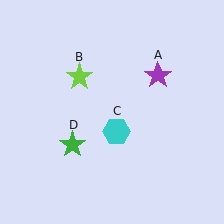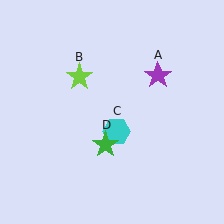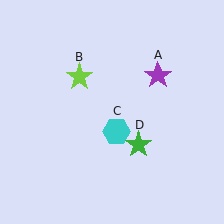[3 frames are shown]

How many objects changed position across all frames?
1 object changed position: green star (object D).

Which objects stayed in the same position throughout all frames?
Purple star (object A) and lime star (object B) and cyan hexagon (object C) remained stationary.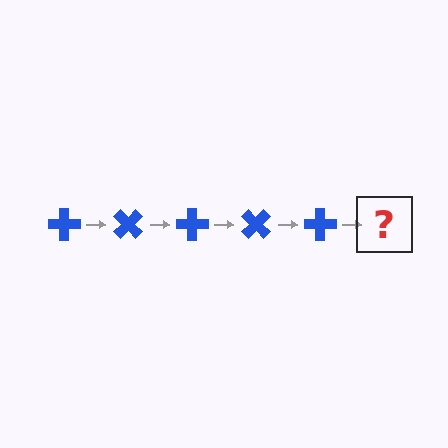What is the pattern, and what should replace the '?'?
The pattern is that the cross rotates 45 degrees each step. The '?' should be a blue cross rotated 225 degrees.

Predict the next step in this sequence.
The next step is a blue cross rotated 225 degrees.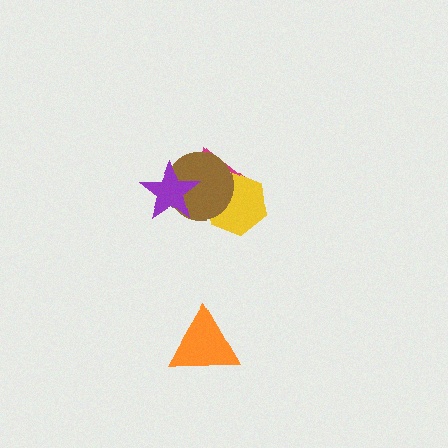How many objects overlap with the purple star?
2 objects overlap with the purple star.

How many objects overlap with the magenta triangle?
3 objects overlap with the magenta triangle.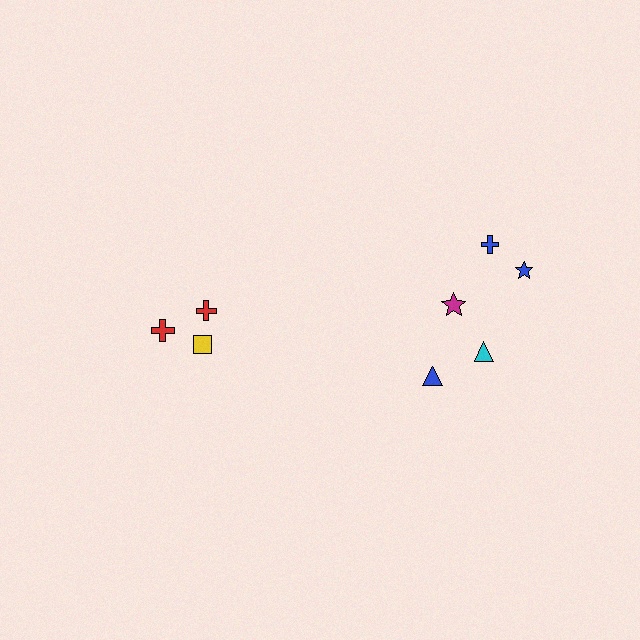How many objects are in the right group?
There are 5 objects.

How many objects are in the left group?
There are 3 objects.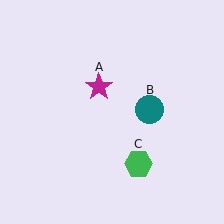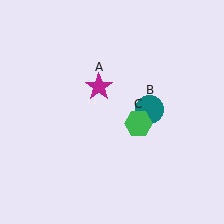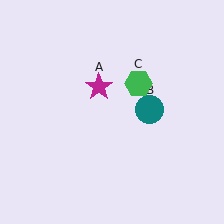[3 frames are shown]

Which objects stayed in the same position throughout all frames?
Magenta star (object A) and teal circle (object B) remained stationary.